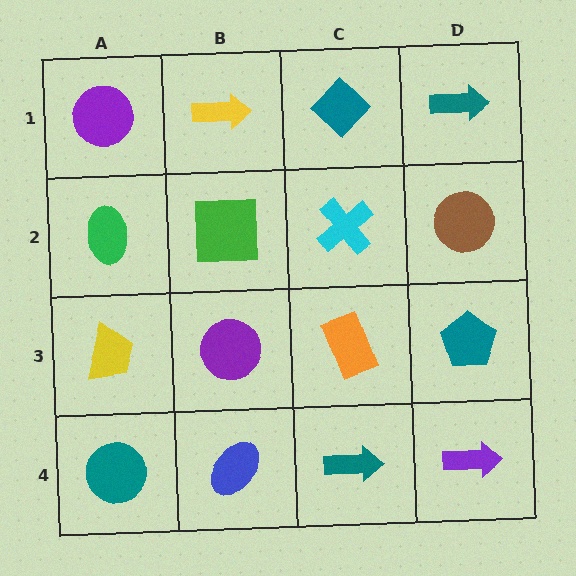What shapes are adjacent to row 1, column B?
A green square (row 2, column B), a purple circle (row 1, column A), a teal diamond (row 1, column C).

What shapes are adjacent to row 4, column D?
A teal pentagon (row 3, column D), a teal arrow (row 4, column C).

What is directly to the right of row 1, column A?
A yellow arrow.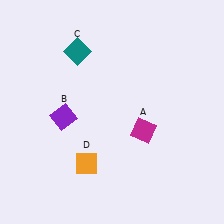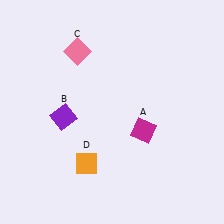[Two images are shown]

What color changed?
The diamond (C) changed from teal in Image 1 to pink in Image 2.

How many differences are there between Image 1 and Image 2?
There is 1 difference between the two images.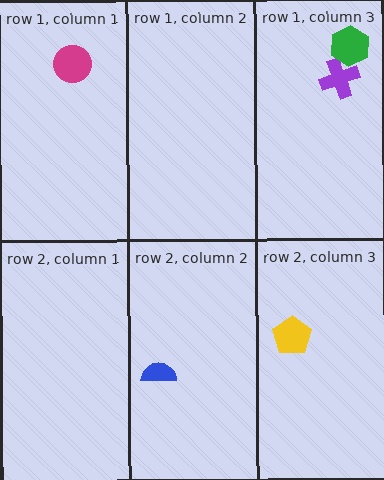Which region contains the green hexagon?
The row 1, column 3 region.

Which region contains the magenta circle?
The row 1, column 1 region.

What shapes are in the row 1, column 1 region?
The magenta circle.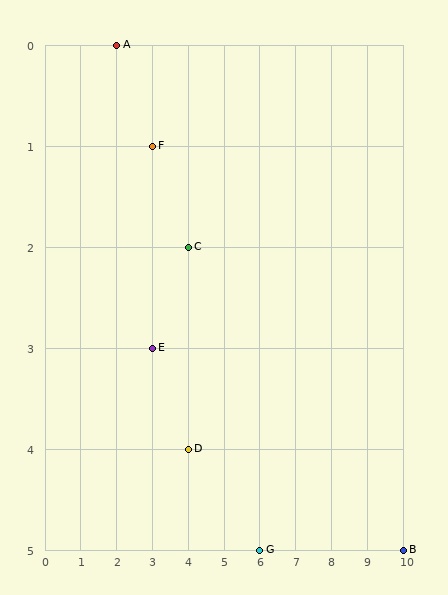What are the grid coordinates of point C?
Point C is at grid coordinates (4, 2).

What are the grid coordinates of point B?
Point B is at grid coordinates (10, 5).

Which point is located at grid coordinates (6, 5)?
Point G is at (6, 5).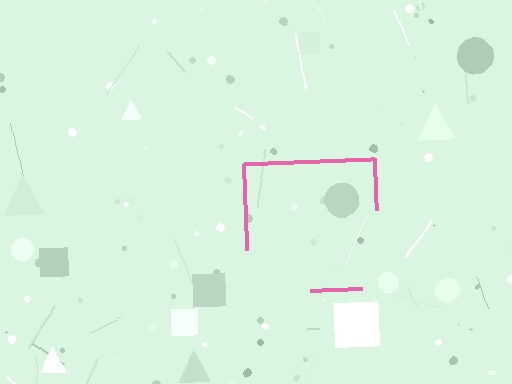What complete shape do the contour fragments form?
The contour fragments form a square.